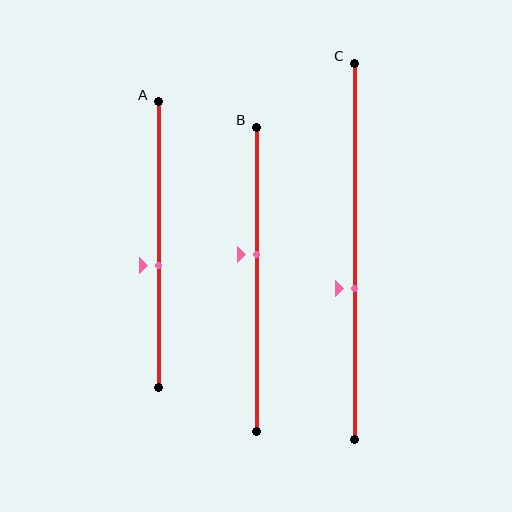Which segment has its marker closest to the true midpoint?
Segment A has its marker closest to the true midpoint.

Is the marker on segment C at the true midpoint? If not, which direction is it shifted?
No, the marker on segment C is shifted downward by about 10% of the segment length.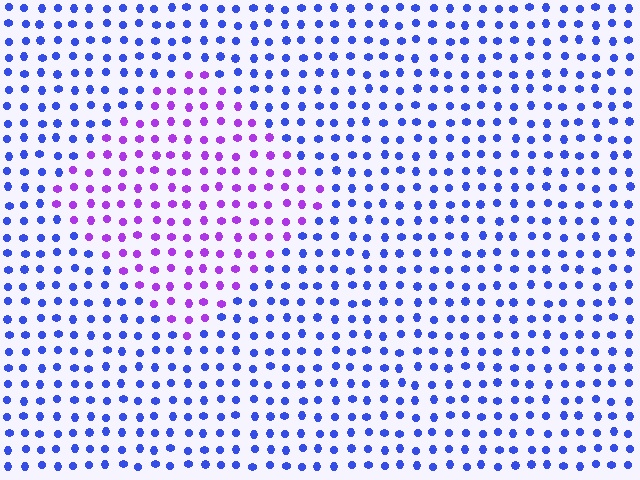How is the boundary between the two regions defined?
The boundary is defined purely by a slight shift in hue (about 49 degrees). Spacing, size, and orientation are identical on both sides.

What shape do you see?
I see a diamond.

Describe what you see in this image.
The image is filled with small blue elements in a uniform arrangement. A diamond-shaped region is visible where the elements are tinted to a slightly different hue, forming a subtle color boundary.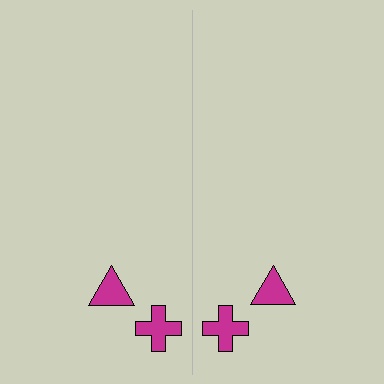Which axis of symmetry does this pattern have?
The pattern has a vertical axis of symmetry running through the center of the image.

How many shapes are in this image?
There are 4 shapes in this image.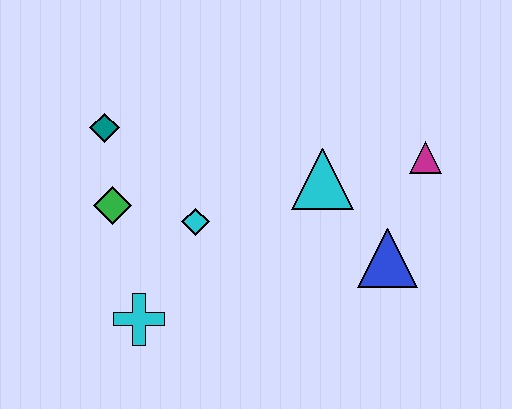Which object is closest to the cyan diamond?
The green diamond is closest to the cyan diamond.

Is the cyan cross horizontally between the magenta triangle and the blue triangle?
No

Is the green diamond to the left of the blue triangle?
Yes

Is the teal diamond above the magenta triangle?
Yes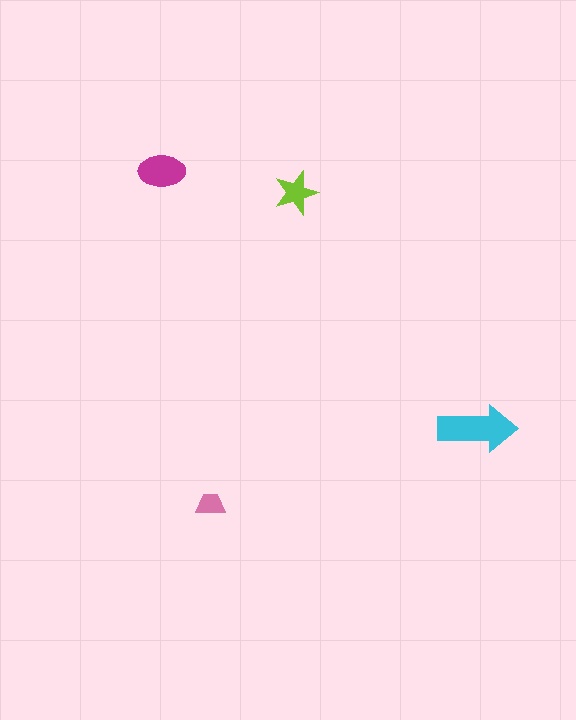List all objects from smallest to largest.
The pink trapezoid, the lime star, the magenta ellipse, the cyan arrow.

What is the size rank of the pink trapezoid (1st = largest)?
4th.